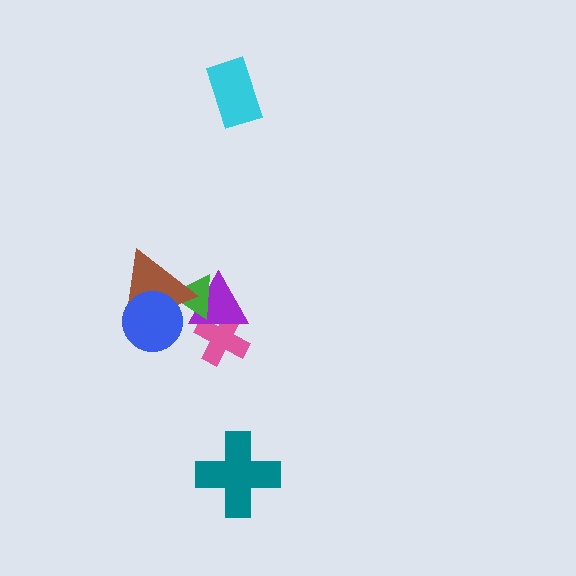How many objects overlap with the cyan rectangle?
0 objects overlap with the cyan rectangle.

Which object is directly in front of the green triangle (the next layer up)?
The brown triangle is directly in front of the green triangle.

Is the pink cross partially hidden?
Yes, it is partially covered by another shape.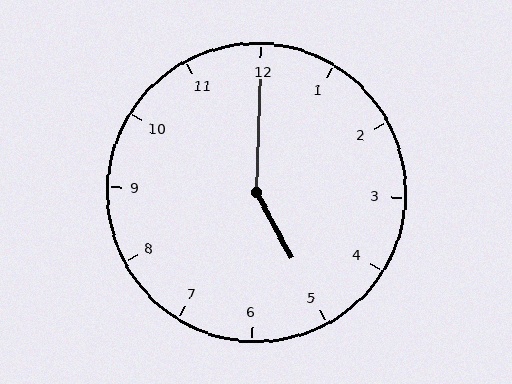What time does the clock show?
5:00.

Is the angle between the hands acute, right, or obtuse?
It is obtuse.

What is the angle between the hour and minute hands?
Approximately 150 degrees.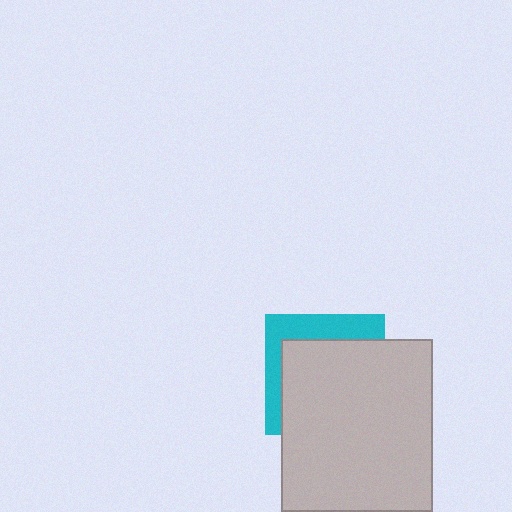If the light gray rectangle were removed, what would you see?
You would see the complete cyan square.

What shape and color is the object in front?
The object in front is a light gray rectangle.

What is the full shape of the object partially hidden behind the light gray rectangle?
The partially hidden object is a cyan square.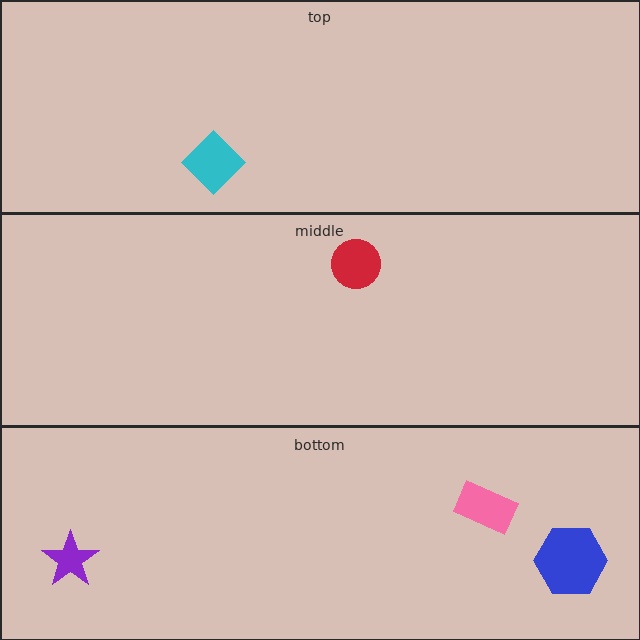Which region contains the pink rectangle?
The bottom region.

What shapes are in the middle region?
The red circle.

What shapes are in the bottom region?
The pink rectangle, the blue hexagon, the purple star.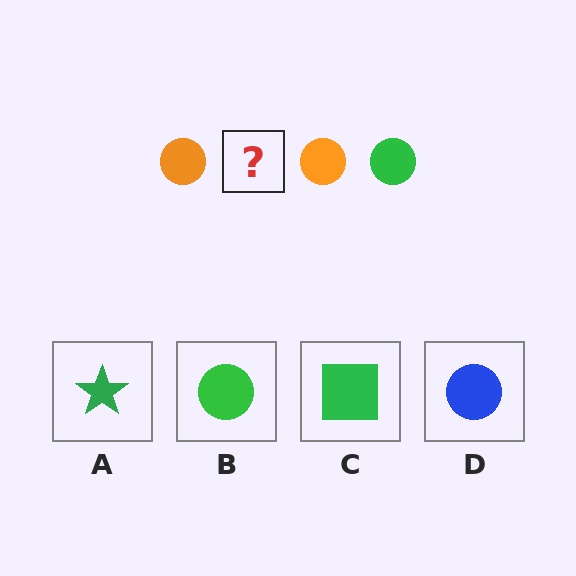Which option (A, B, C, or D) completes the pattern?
B.